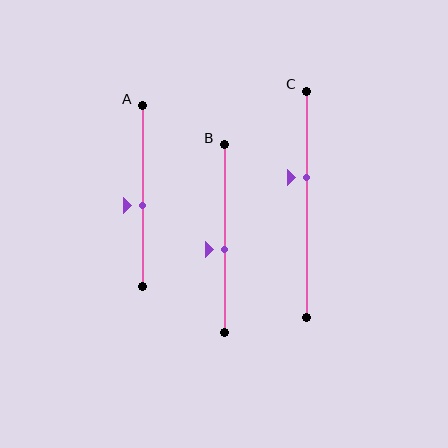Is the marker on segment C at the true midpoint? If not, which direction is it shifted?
No, the marker on segment C is shifted upward by about 12% of the segment length.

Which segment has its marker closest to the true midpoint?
Segment A has its marker closest to the true midpoint.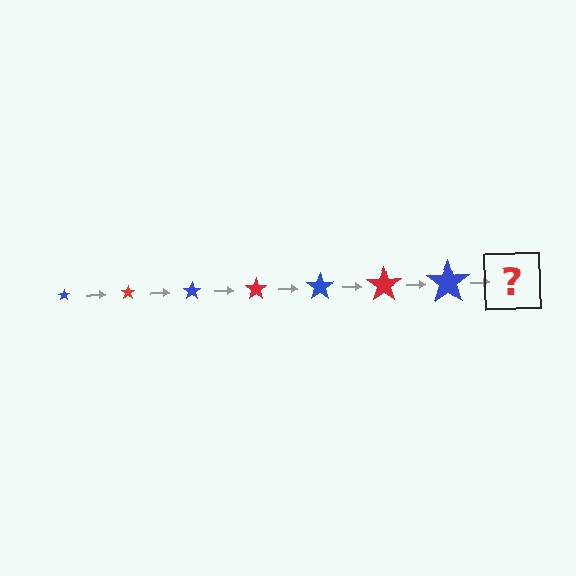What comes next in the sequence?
The next element should be a red star, larger than the previous one.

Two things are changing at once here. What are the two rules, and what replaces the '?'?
The two rules are that the star grows larger each step and the color cycles through blue and red. The '?' should be a red star, larger than the previous one.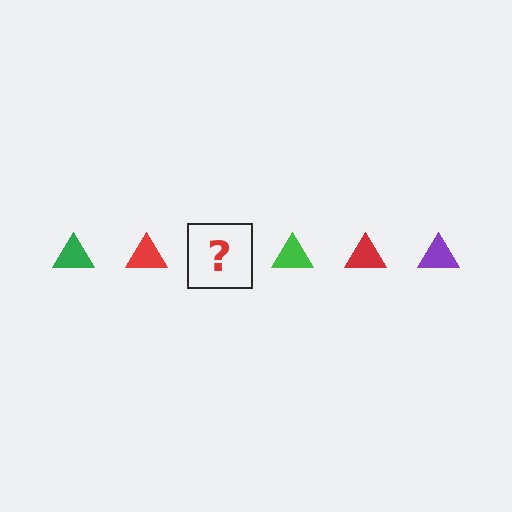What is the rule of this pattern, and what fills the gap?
The rule is that the pattern cycles through green, red, purple triangles. The gap should be filled with a purple triangle.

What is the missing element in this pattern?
The missing element is a purple triangle.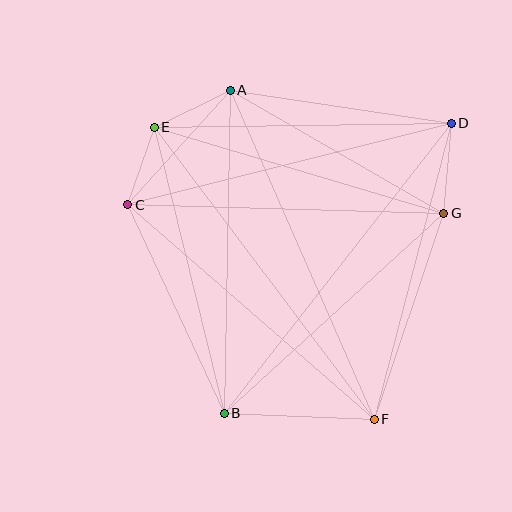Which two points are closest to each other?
Points C and E are closest to each other.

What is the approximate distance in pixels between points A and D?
The distance between A and D is approximately 223 pixels.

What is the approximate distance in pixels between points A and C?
The distance between A and C is approximately 154 pixels.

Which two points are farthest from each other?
Points B and D are farthest from each other.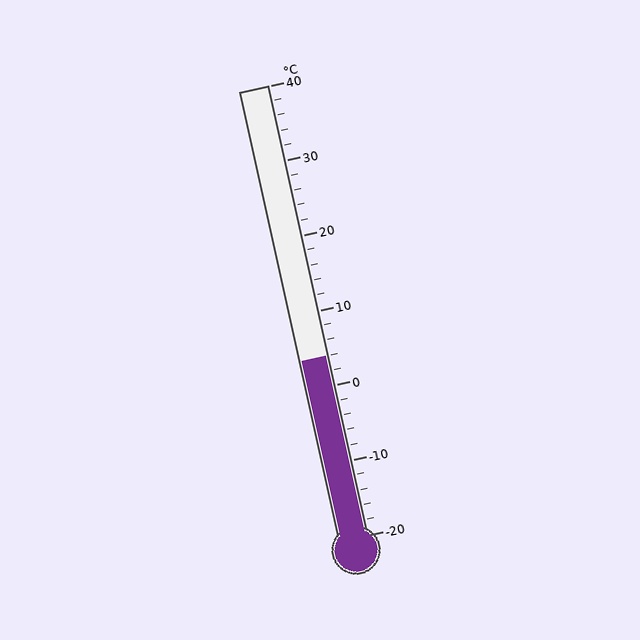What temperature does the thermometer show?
The thermometer shows approximately 4°C.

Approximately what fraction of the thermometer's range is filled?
The thermometer is filled to approximately 40% of its range.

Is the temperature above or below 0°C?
The temperature is above 0°C.